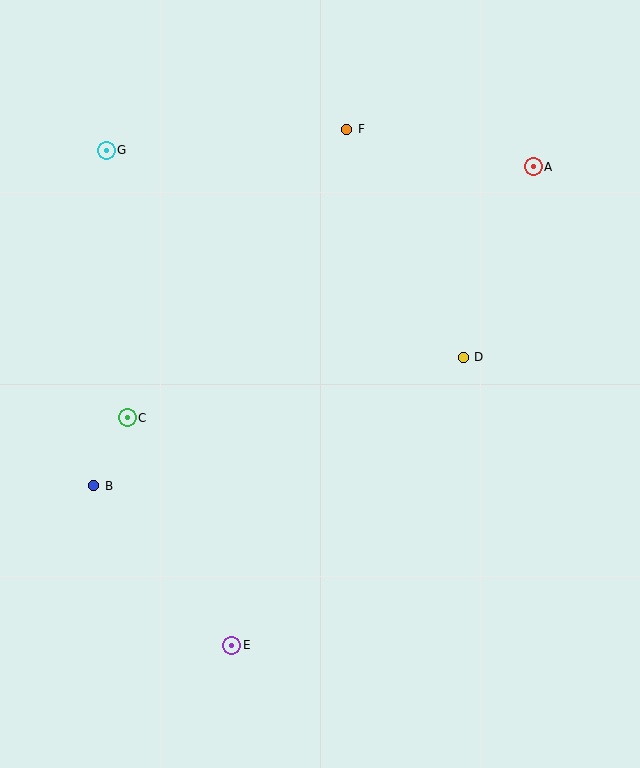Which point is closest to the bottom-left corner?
Point E is closest to the bottom-left corner.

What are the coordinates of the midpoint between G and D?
The midpoint between G and D is at (285, 254).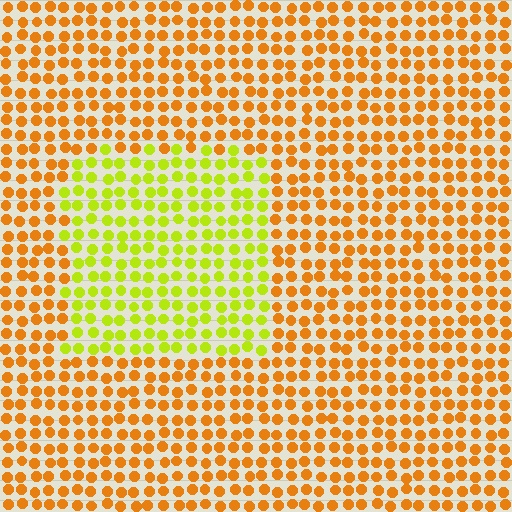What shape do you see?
I see a rectangle.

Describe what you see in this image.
The image is filled with small orange elements in a uniform arrangement. A rectangle-shaped region is visible where the elements are tinted to a slightly different hue, forming a subtle color boundary.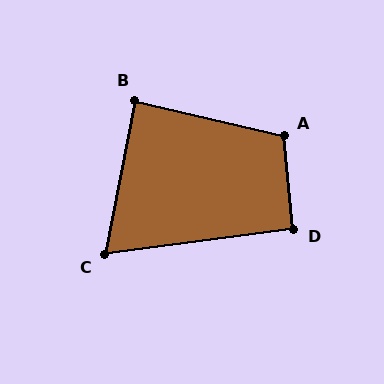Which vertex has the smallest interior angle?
C, at approximately 71 degrees.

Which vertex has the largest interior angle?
A, at approximately 109 degrees.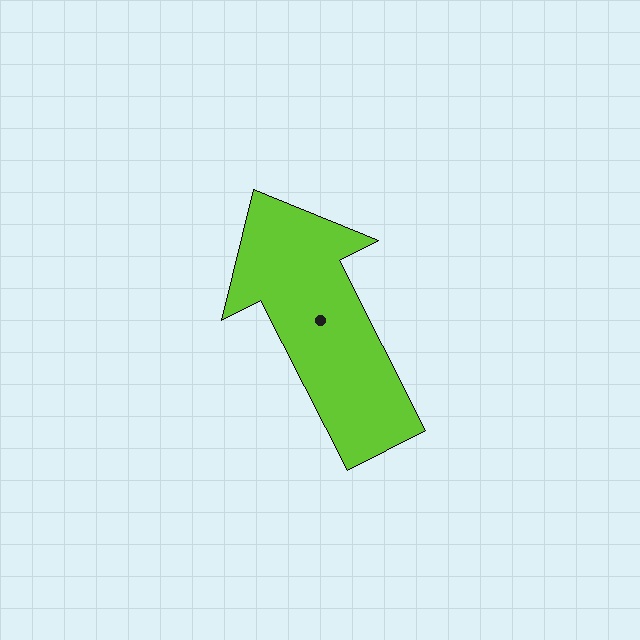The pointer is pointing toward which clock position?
Roughly 11 o'clock.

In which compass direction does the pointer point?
Northwest.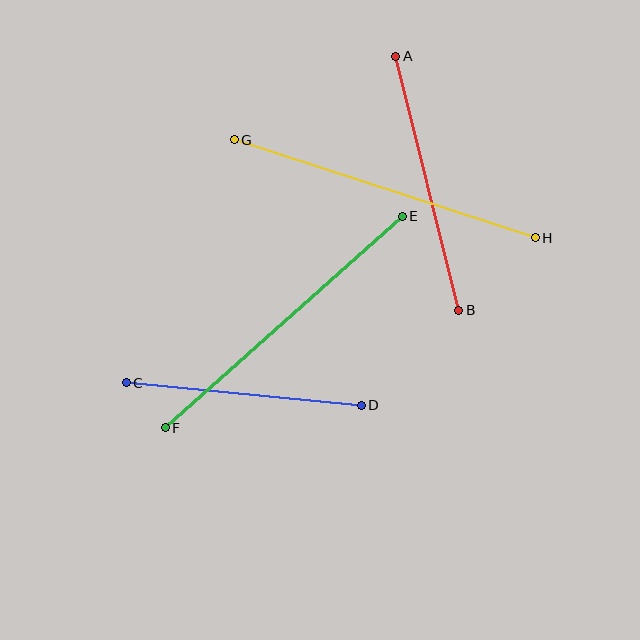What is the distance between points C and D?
The distance is approximately 236 pixels.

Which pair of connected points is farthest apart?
Points E and F are farthest apart.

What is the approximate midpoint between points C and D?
The midpoint is at approximately (244, 394) pixels.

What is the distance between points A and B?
The distance is approximately 262 pixels.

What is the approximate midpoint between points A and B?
The midpoint is at approximately (427, 183) pixels.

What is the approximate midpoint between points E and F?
The midpoint is at approximately (284, 322) pixels.